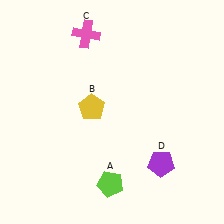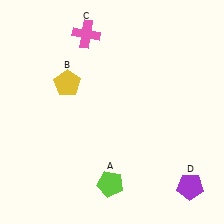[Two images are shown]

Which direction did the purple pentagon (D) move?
The purple pentagon (D) moved right.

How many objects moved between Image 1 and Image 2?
2 objects moved between the two images.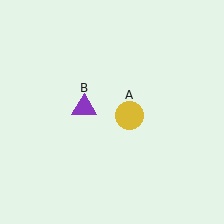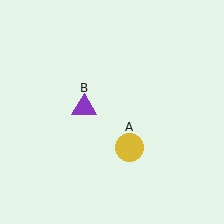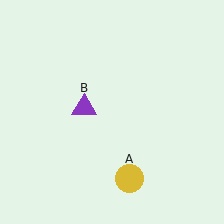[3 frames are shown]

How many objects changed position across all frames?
1 object changed position: yellow circle (object A).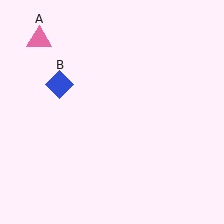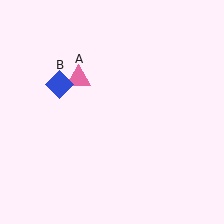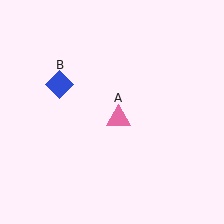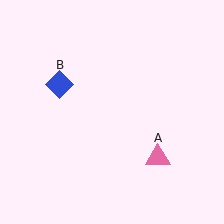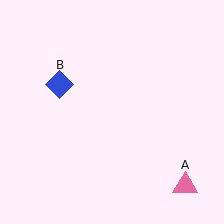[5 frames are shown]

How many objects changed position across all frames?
1 object changed position: pink triangle (object A).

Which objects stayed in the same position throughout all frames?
Blue diamond (object B) remained stationary.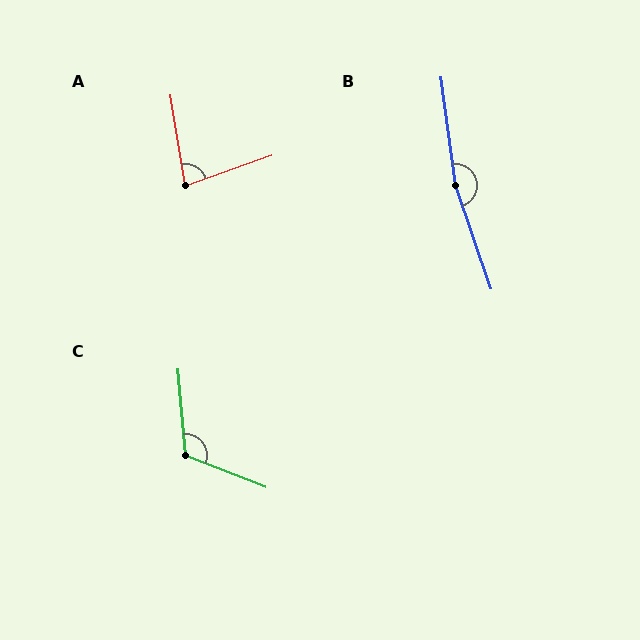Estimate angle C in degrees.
Approximately 116 degrees.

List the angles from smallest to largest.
A (80°), C (116°), B (169°).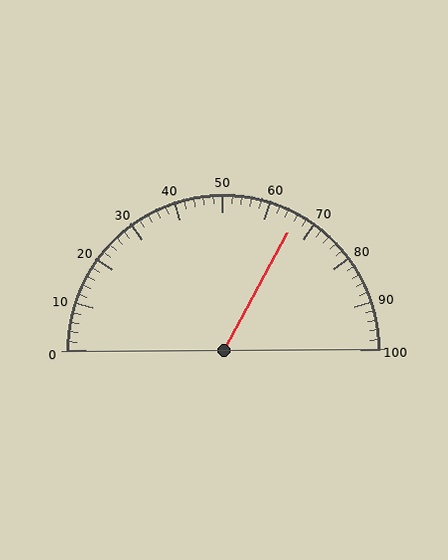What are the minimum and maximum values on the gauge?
The gauge ranges from 0 to 100.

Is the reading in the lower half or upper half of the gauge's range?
The reading is in the upper half of the range (0 to 100).